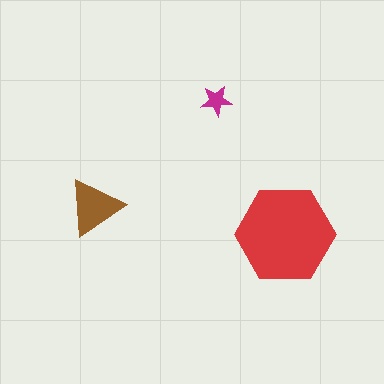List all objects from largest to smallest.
The red hexagon, the brown triangle, the magenta star.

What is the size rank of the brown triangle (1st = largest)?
2nd.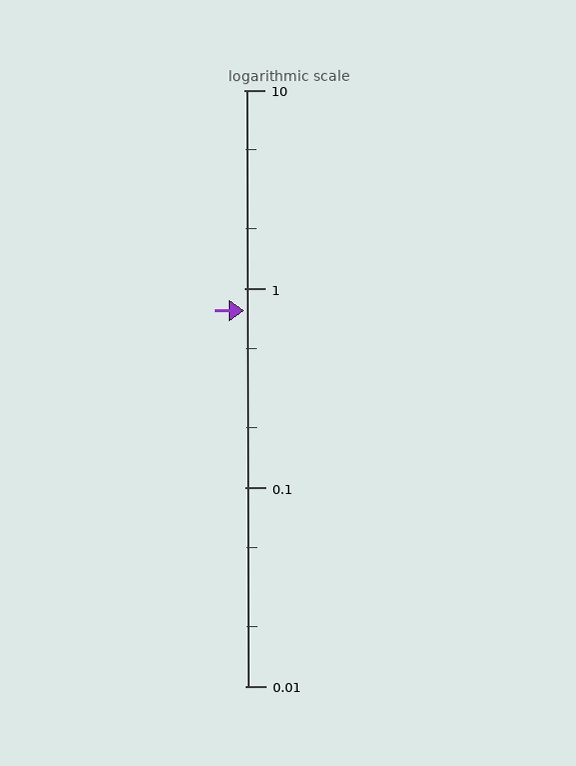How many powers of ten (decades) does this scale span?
The scale spans 3 decades, from 0.01 to 10.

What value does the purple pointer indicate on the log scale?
The pointer indicates approximately 0.78.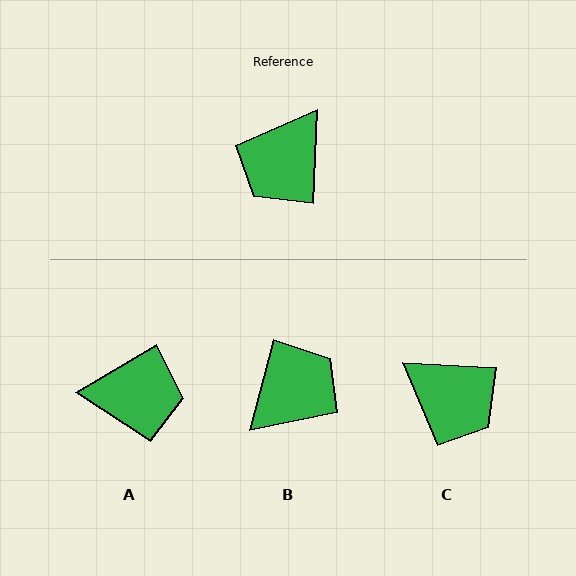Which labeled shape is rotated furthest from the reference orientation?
B, about 168 degrees away.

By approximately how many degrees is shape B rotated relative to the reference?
Approximately 168 degrees counter-clockwise.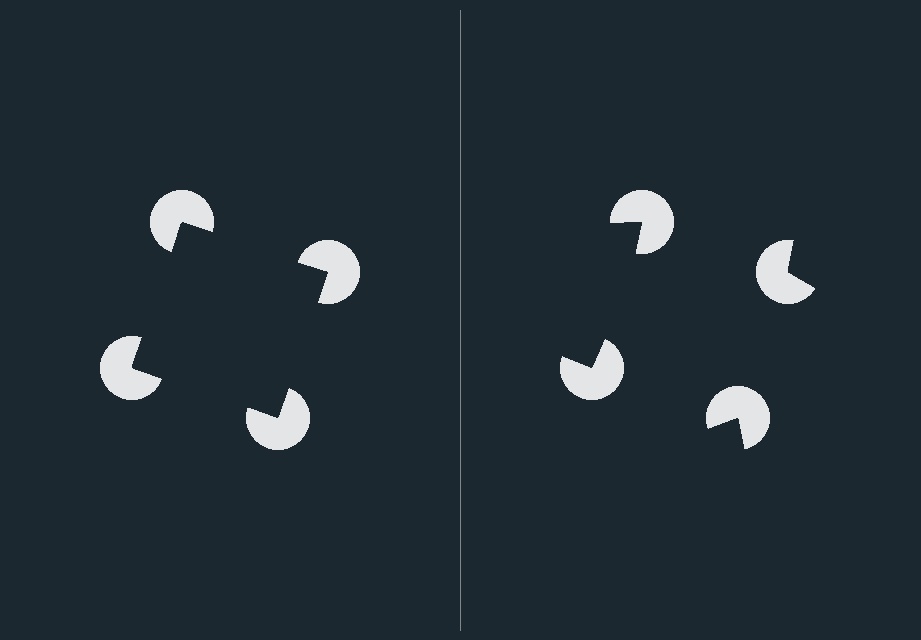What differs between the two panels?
The pac-man discs are positioned identically on both sides; only the wedge orientations differ. On the left they align to a square; on the right they are misaligned.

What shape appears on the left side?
An illusory square.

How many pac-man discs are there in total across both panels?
8 — 4 on each side.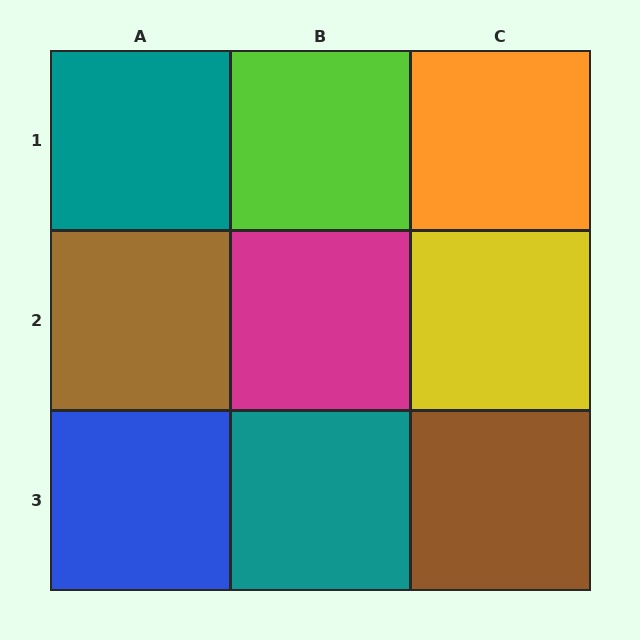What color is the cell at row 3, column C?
Brown.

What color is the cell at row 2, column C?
Yellow.